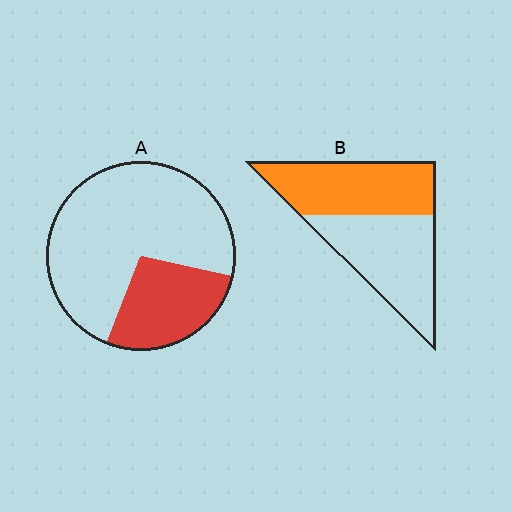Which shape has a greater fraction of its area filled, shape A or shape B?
Shape B.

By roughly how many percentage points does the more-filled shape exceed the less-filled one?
By roughly 20 percentage points (B over A).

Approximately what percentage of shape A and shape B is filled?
A is approximately 30% and B is approximately 50%.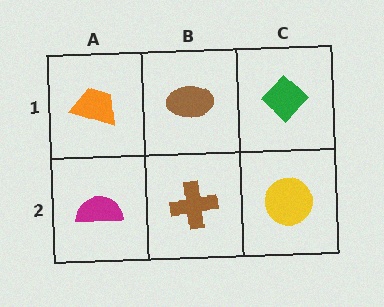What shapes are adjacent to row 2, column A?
An orange trapezoid (row 1, column A), a brown cross (row 2, column B).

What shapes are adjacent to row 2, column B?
A brown ellipse (row 1, column B), a magenta semicircle (row 2, column A), a yellow circle (row 2, column C).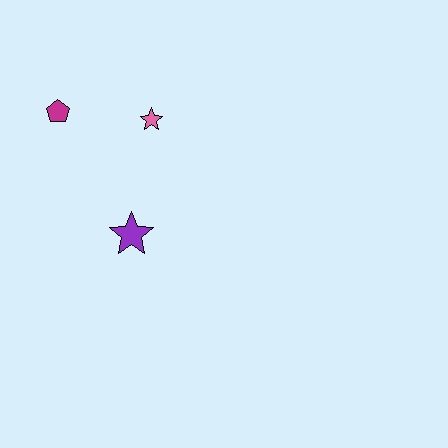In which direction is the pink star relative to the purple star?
The pink star is above the purple star.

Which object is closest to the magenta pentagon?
The pink star is closest to the magenta pentagon.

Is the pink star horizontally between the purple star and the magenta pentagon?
No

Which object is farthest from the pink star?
The purple star is farthest from the pink star.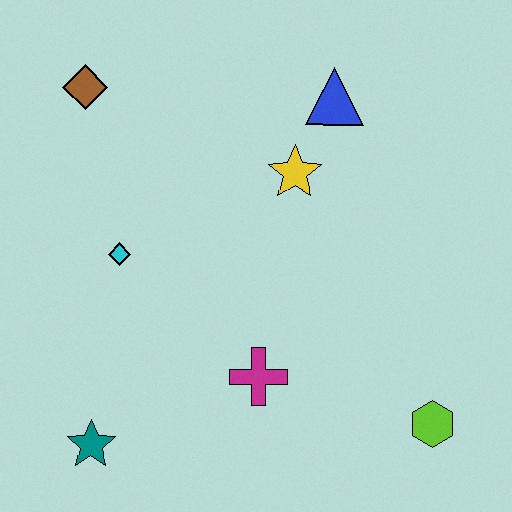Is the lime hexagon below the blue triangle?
Yes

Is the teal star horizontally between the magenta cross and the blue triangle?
No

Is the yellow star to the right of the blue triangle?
No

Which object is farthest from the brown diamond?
The lime hexagon is farthest from the brown diamond.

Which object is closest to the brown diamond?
The cyan diamond is closest to the brown diamond.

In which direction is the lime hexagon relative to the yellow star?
The lime hexagon is below the yellow star.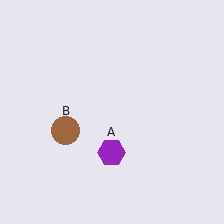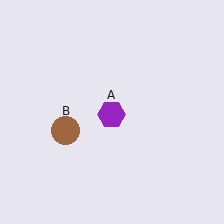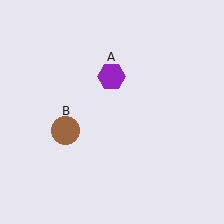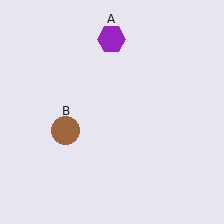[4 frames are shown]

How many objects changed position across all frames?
1 object changed position: purple hexagon (object A).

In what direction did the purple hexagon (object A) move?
The purple hexagon (object A) moved up.